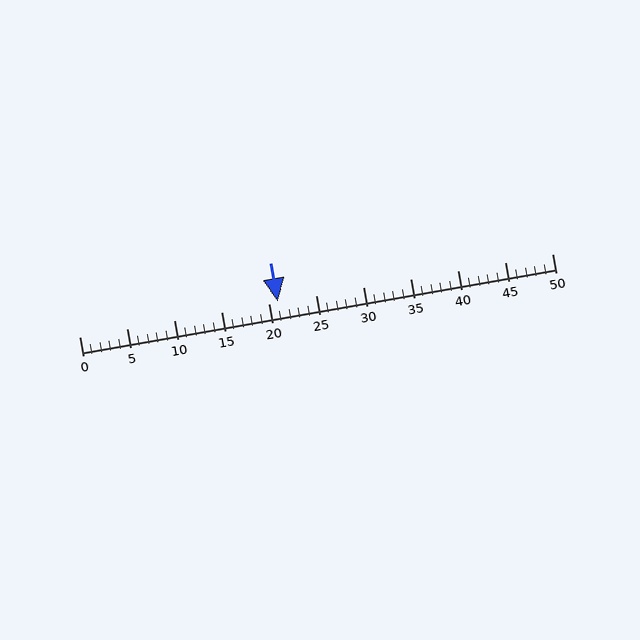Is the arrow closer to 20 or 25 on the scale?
The arrow is closer to 20.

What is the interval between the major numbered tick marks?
The major tick marks are spaced 5 units apart.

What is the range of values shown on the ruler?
The ruler shows values from 0 to 50.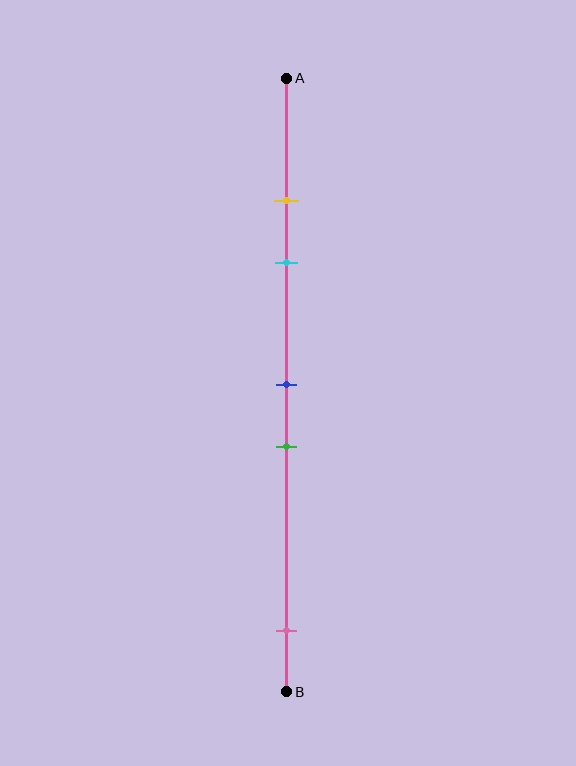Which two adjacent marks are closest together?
The yellow and cyan marks are the closest adjacent pair.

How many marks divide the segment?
There are 5 marks dividing the segment.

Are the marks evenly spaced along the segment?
No, the marks are not evenly spaced.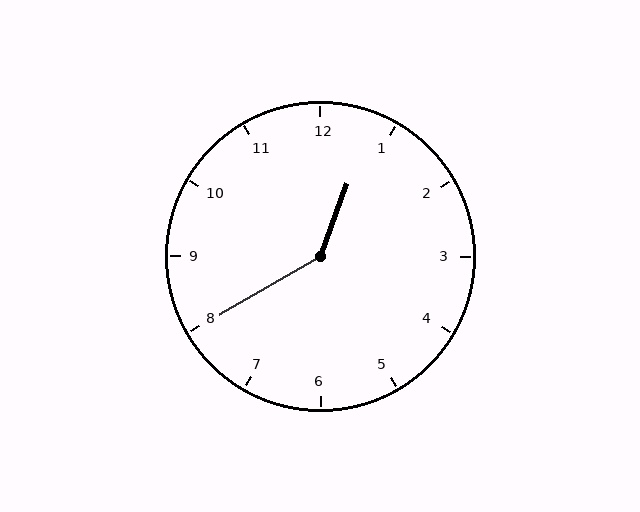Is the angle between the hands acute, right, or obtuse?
It is obtuse.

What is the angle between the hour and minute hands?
Approximately 140 degrees.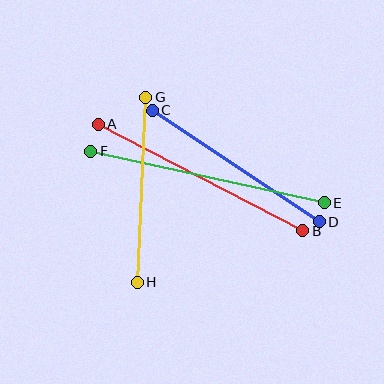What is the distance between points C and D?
The distance is approximately 201 pixels.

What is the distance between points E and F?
The distance is approximately 239 pixels.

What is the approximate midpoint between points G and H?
The midpoint is at approximately (141, 190) pixels.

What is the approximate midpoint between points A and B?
The midpoint is at approximately (200, 178) pixels.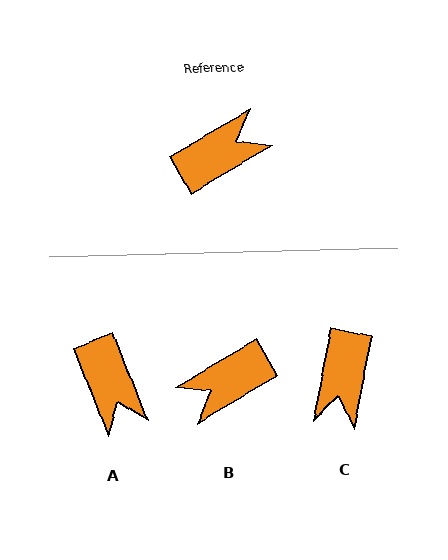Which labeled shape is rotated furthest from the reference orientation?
B, about 180 degrees away.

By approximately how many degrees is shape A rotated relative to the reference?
Approximately 99 degrees clockwise.